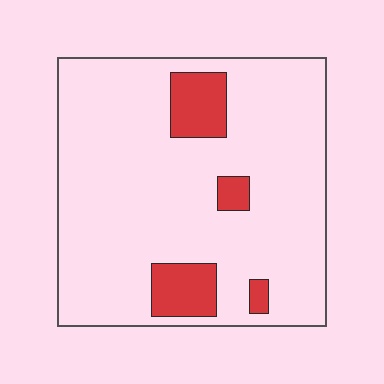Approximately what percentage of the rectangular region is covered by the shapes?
Approximately 15%.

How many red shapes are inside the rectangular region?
4.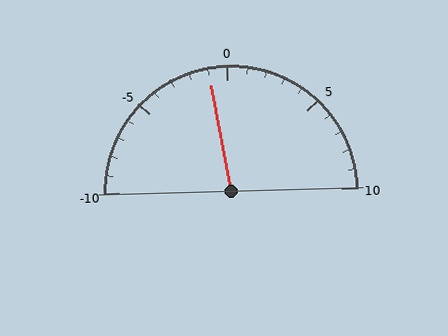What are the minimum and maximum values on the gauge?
The gauge ranges from -10 to 10.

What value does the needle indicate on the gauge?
The needle indicates approximately -1.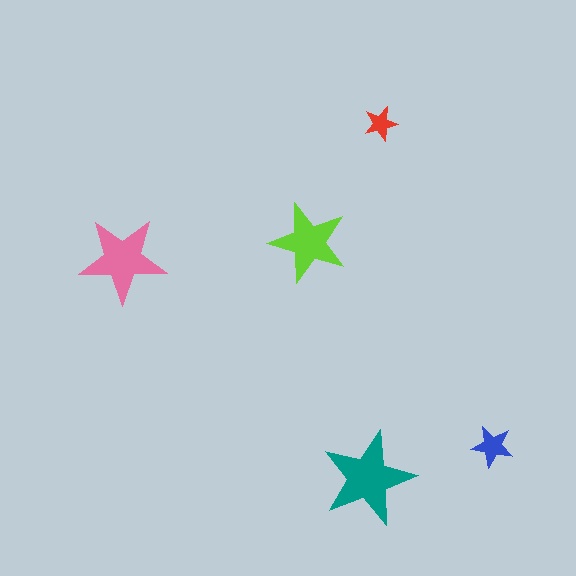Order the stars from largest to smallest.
the teal one, the pink one, the lime one, the blue one, the red one.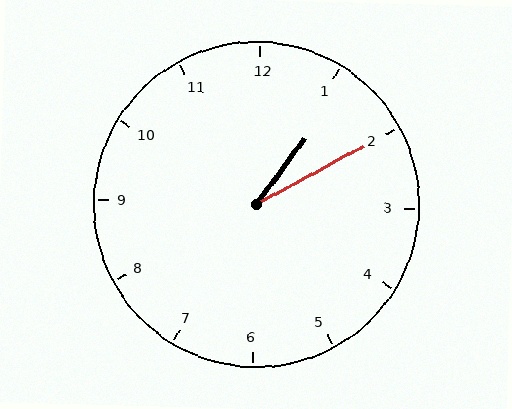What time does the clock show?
1:10.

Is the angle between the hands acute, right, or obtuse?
It is acute.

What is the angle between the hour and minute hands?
Approximately 25 degrees.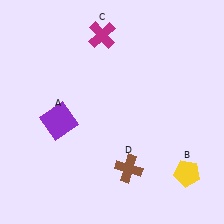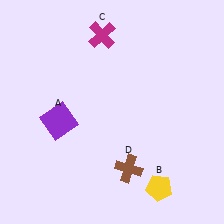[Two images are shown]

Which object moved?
The yellow pentagon (B) moved left.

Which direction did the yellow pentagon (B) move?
The yellow pentagon (B) moved left.